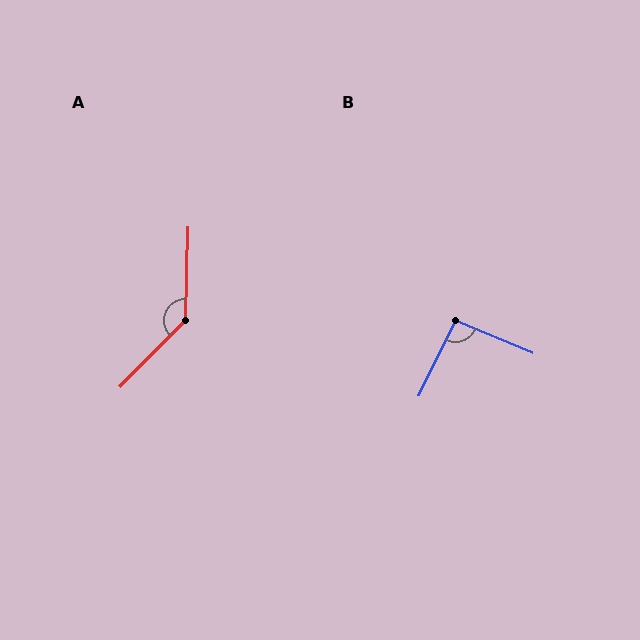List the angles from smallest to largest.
B (93°), A (137°).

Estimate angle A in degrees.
Approximately 137 degrees.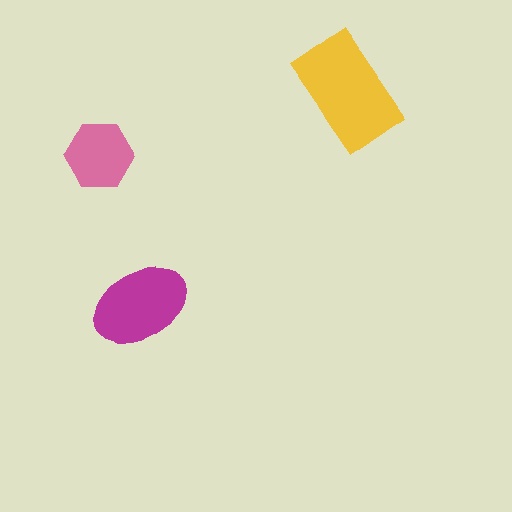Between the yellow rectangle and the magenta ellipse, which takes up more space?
The yellow rectangle.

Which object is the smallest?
The pink hexagon.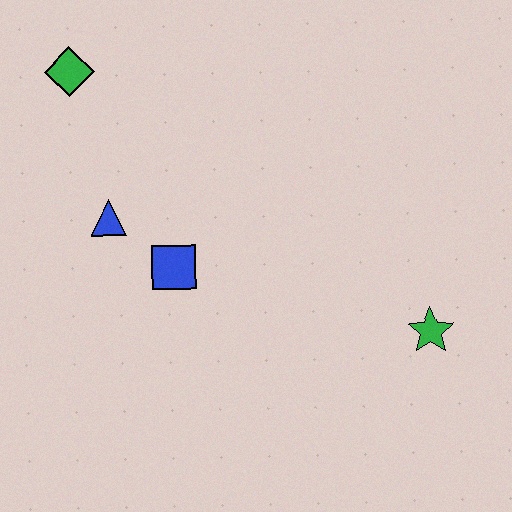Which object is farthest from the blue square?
The green star is farthest from the blue square.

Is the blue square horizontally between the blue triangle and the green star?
Yes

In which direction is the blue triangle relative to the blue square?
The blue triangle is to the left of the blue square.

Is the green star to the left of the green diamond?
No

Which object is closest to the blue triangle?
The blue square is closest to the blue triangle.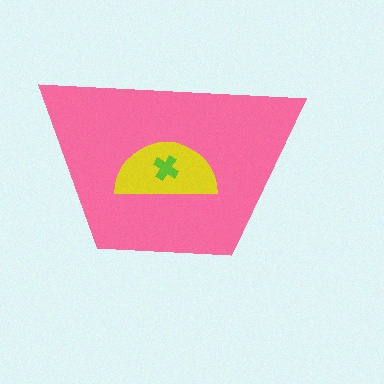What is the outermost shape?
The pink trapezoid.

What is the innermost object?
The lime cross.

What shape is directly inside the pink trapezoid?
The yellow semicircle.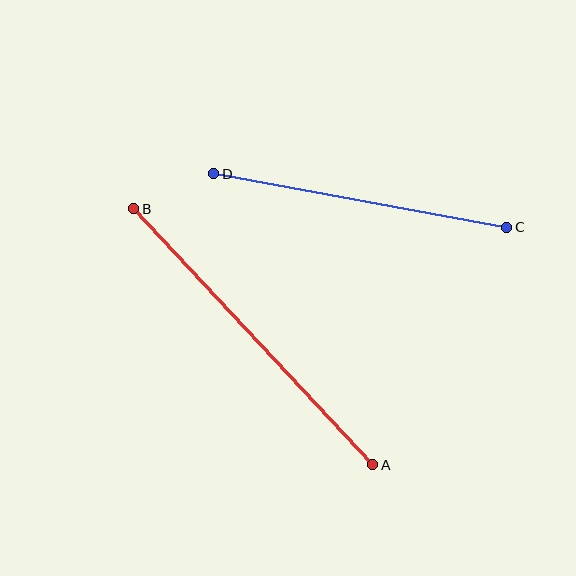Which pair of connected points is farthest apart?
Points A and B are farthest apart.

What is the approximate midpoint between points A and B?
The midpoint is at approximately (253, 337) pixels.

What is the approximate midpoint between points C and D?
The midpoint is at approximately (360, 201) pixels.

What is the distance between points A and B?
The distance is approximately 350 pixels.